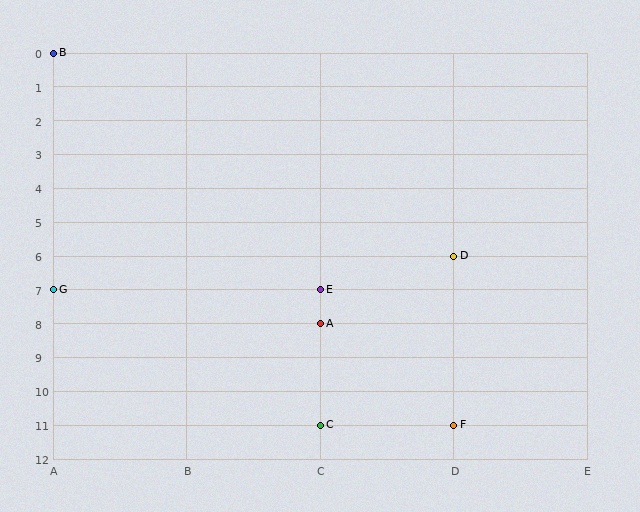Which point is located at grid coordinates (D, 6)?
Point D is at (D, 6).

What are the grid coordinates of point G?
Point G is at grid coordinates (A, 7).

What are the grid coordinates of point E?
Point E is at grid coordinates (C, 7).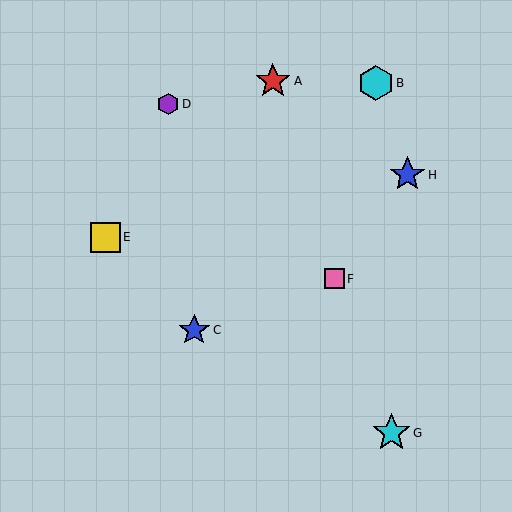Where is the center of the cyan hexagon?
The center of the cyan hexagon is at (376, 83).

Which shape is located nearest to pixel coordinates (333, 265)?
The pink square (labeled F) at (334, 279) is nearest to that location.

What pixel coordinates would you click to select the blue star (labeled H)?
Click at (407, 175) to select the blue star H.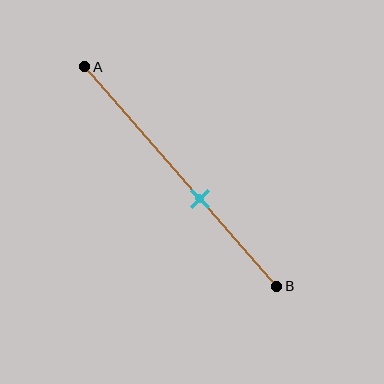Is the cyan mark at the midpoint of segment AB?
No, the mark is at about 60% from A, not at the 50% midpoint.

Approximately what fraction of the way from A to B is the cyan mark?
The cyan mark is approximately 60% of the way from A to B.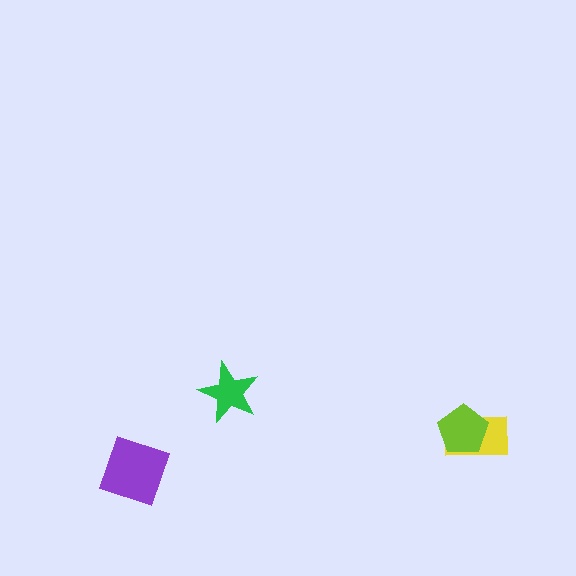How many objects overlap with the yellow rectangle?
1 object overlaps with the yellow rectangle.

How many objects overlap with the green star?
0 objects overlap with the green star.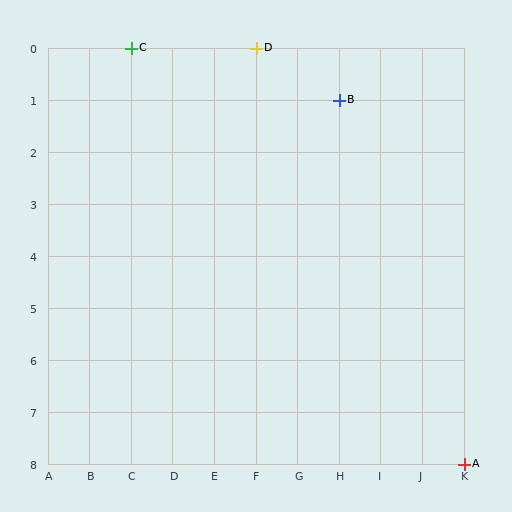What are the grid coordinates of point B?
Point B is at grid coordinates (H, 1).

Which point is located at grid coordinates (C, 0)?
Point C is at (C, 0).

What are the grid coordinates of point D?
Point D is at grid coordinates (F, 0).